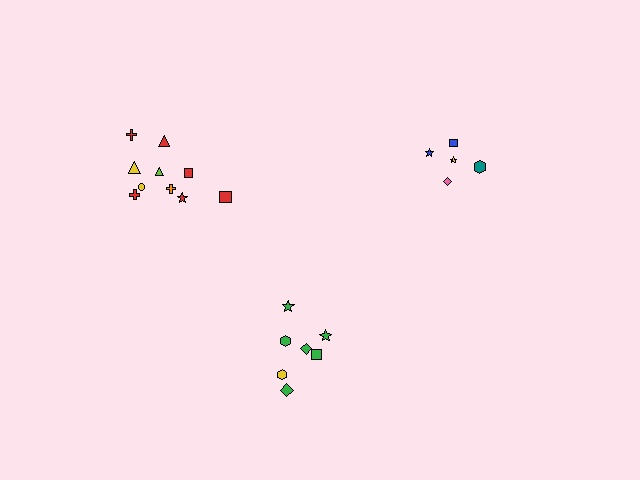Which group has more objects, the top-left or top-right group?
The top-left group.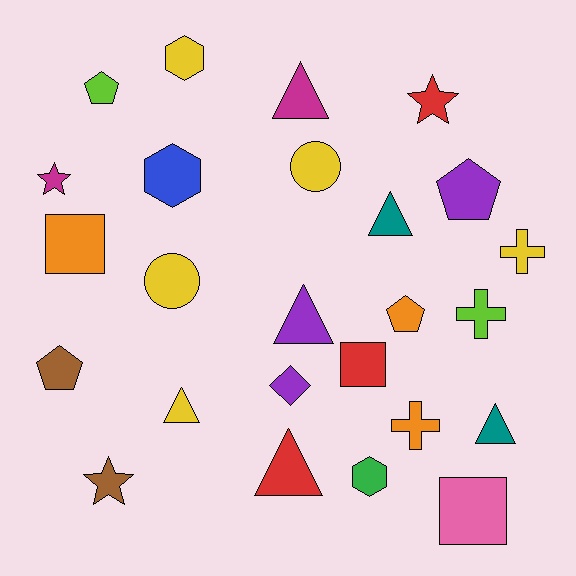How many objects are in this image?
There are 25 objects.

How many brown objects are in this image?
There are 2 brown objects.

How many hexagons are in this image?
There are 3 hexagons.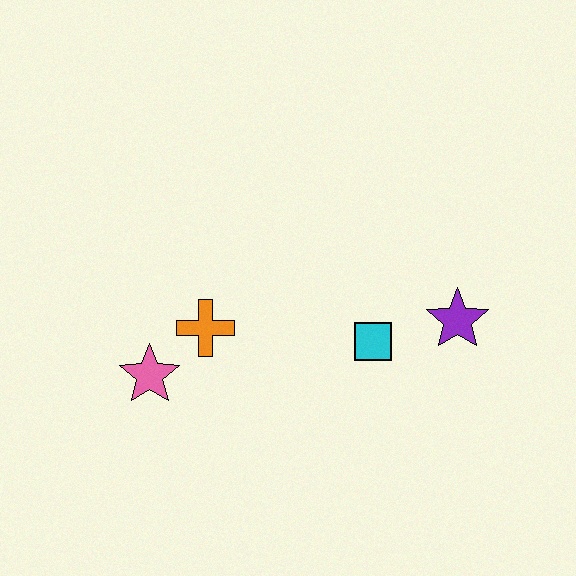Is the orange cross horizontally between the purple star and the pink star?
Yes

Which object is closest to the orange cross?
The pink star is closest to the orange cross.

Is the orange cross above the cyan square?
Yes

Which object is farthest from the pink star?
The purple star is farthest from the pink star.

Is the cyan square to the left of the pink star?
No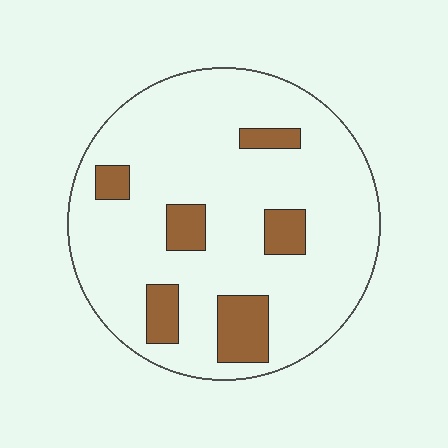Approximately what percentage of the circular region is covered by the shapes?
Approximately 15%.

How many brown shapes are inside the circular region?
6.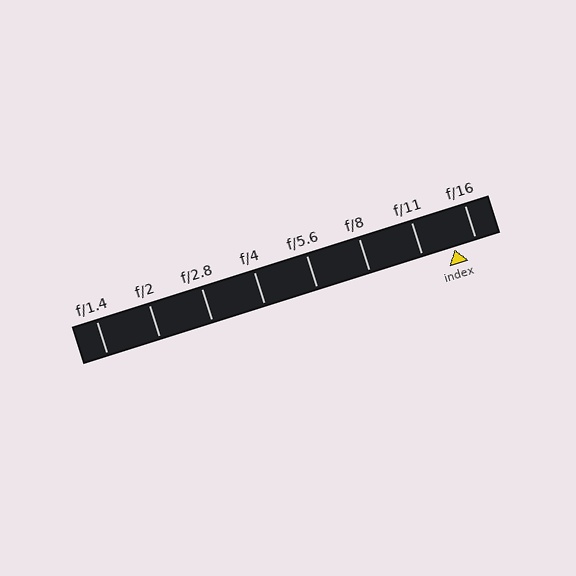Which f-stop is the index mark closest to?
The index mark is closest to f/16.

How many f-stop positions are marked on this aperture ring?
There are 8 f-stop positions marked.